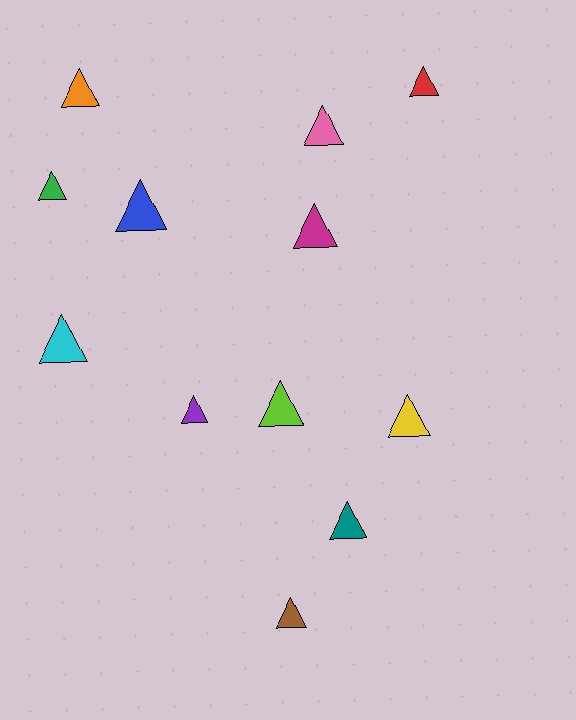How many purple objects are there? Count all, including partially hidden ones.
There is 1 purple object.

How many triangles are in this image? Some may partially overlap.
There are 12 triangles.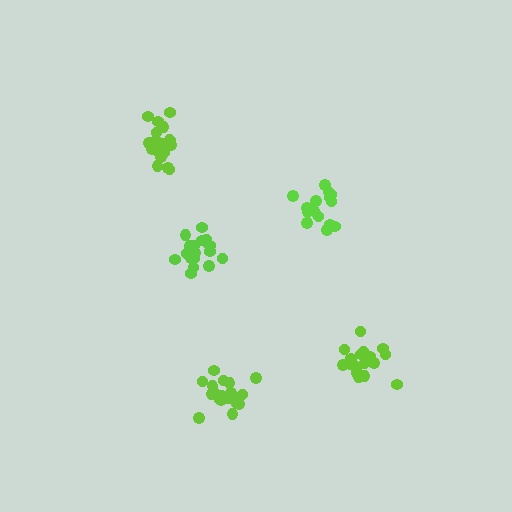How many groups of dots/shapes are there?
There are 5 groups.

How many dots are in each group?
Group 1: 20 dots, Group 2: 15 dots, Group 3: 20 dots, Group 4: 20 dots, Group 5: 17 dots (92 total).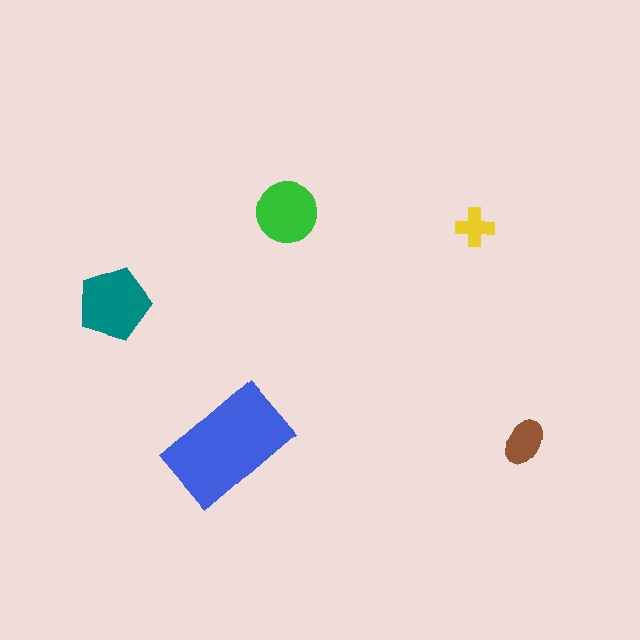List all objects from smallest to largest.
The yellow cross, the brown ellipse, the green circle, the teal pentagon, the blue rectangle.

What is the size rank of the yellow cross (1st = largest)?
5th.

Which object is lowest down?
The blue rectangle is bottommost.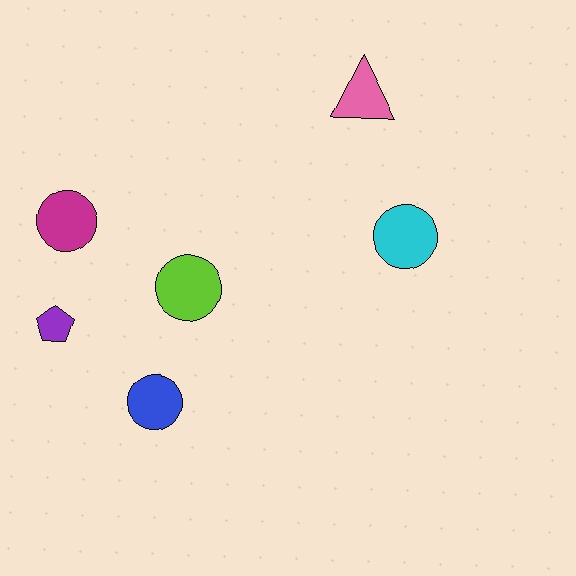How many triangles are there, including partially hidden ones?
There is 1 triangle.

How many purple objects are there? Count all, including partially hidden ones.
There is 1 purple object.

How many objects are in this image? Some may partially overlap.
There are 6 objects.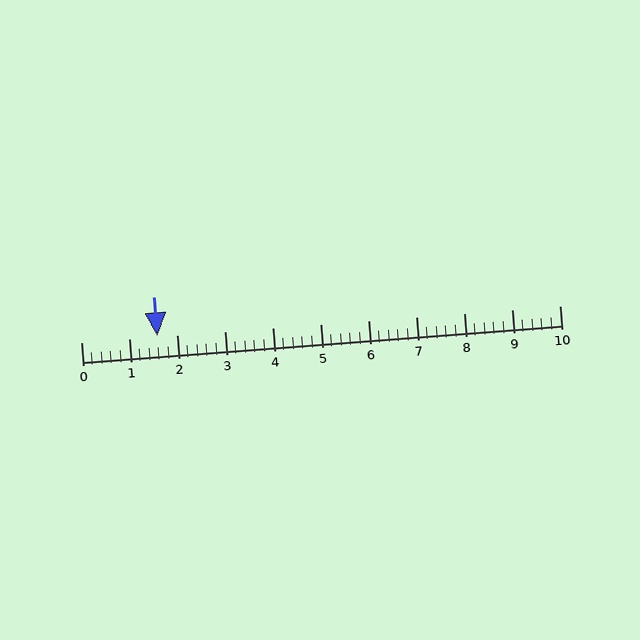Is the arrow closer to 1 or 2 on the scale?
The arrow is closer to 2.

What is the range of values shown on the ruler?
The ruler shows values from 0 to 10.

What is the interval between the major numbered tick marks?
The major tick marks are spaced 1 units apart.